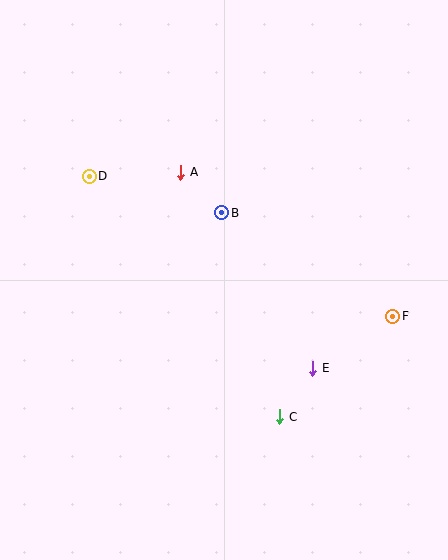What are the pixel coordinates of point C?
Point C is at (280, 417).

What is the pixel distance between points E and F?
The distance between E and F is 96 pixels.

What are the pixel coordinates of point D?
Point D is at (89, 176).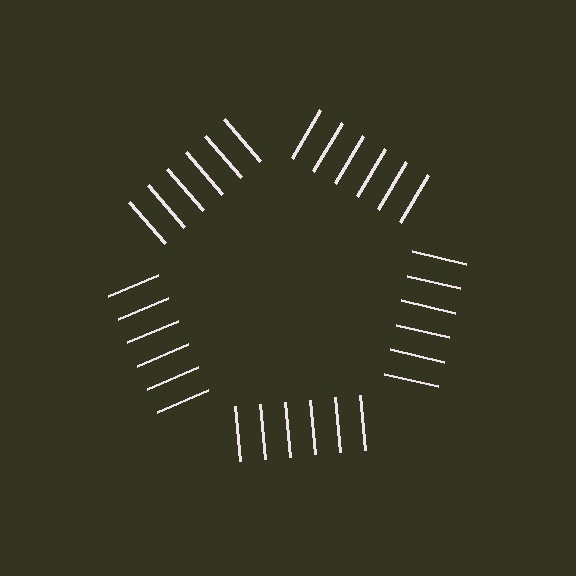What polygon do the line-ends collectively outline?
An illusory pentagon — the line segments terminate on its edges but no continuous stroke is drawn.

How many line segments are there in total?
30 — 6 along each of the 5 edges.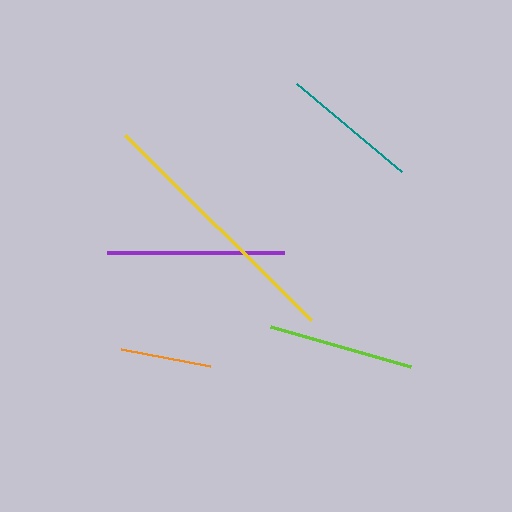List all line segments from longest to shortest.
From longest to shortest: yellow, purple, lime, teal, orange.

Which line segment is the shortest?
The orange line is the shortest at approximately 91 pixels.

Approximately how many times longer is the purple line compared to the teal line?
The purple line is approximately 1.3 times the length of the teal line.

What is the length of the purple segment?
The purple segment is approximately 177 pixels long.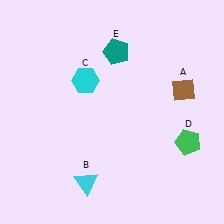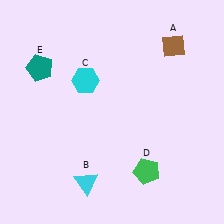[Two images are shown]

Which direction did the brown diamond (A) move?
The brown diamond (A) moved up.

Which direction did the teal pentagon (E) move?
The teal pentagon (E) moved left.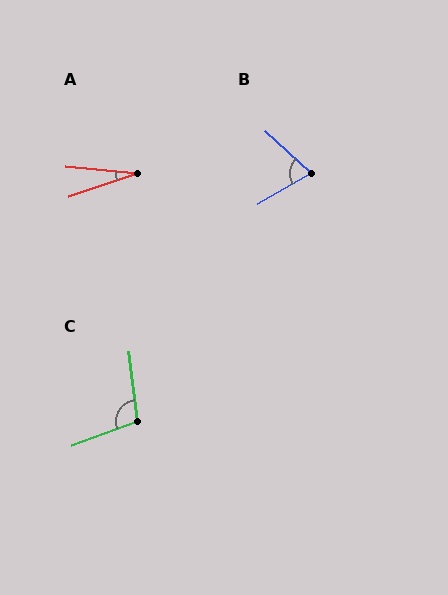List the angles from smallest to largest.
A (24°), B (73°), C (103°).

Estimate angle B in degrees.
Approximately 73 degrees.